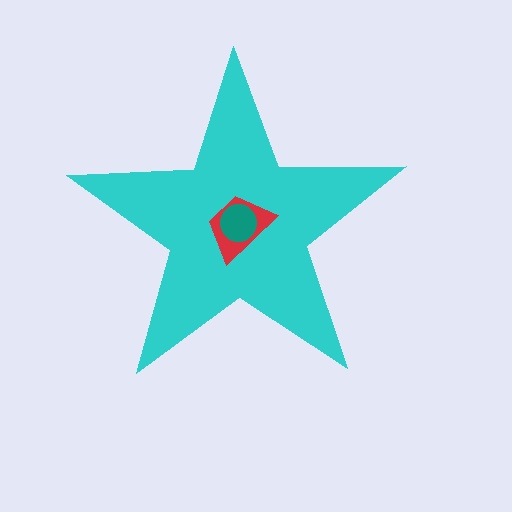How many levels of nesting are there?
3.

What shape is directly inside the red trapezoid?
The teal circle.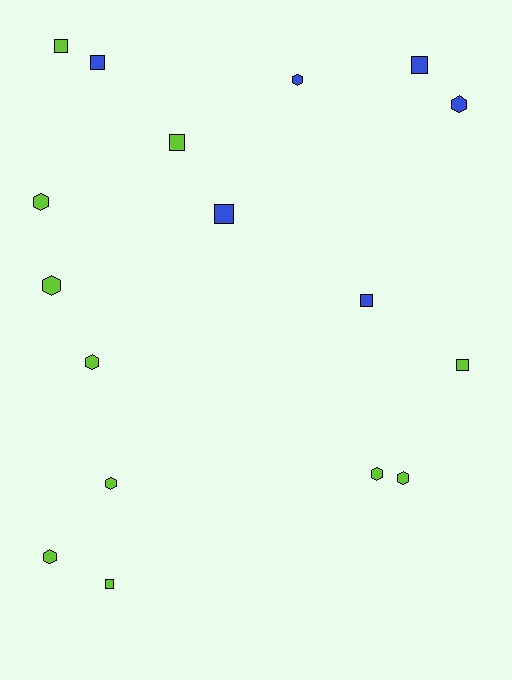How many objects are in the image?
There are 17 objects.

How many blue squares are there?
There are 4 blue squares.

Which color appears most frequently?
Lime, with 11 objects.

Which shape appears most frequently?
Hexagon, with 9 objects.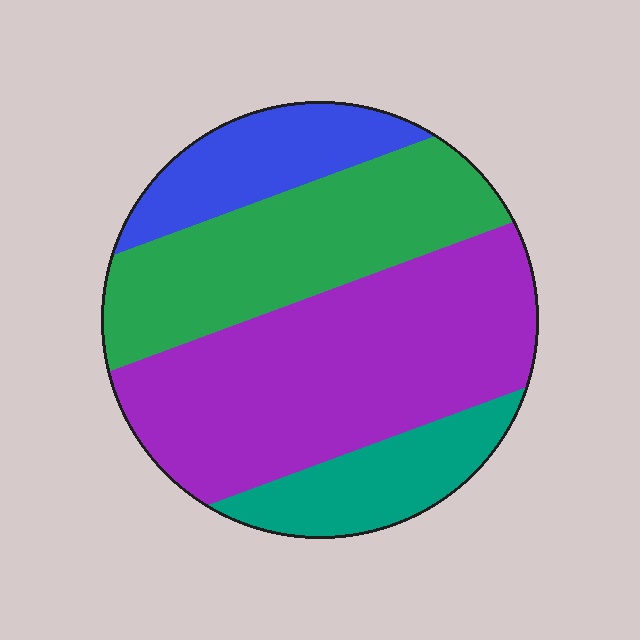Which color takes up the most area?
Purple, at roughly 45%.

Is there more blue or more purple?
Purple.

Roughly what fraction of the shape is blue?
Blue takes up less than a quarter of the shape.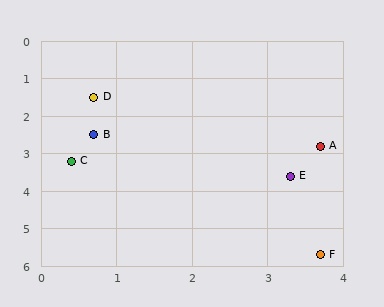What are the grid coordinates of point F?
Point F is at approximately (3.7, 5.7).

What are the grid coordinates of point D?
Point D is at approximately (0.7, 1.5).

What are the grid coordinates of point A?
Point A is at approximately (3.7, 2.8).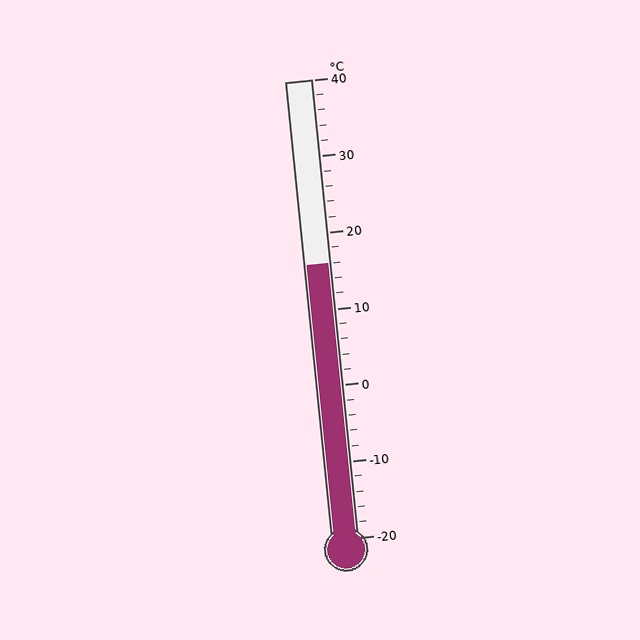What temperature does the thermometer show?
The thermometer shows approximately 16°C.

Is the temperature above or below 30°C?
The temperature is below 30°C.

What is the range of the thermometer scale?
The thermometer scale ranges from -20°C to 40°C.